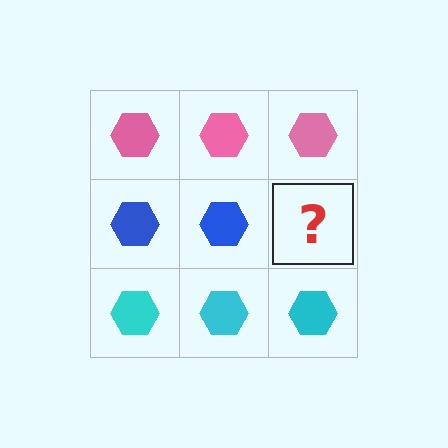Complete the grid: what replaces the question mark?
The question mark should be replaced with a blue hexagon.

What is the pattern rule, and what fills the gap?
The rule is that each row has a consistent color. The gap should be filled with a blue hexagon.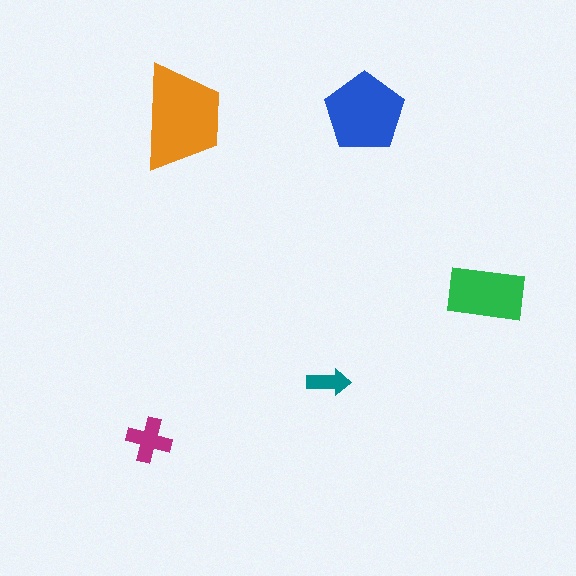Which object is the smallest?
The teal arrow.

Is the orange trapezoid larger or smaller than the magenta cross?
Larger.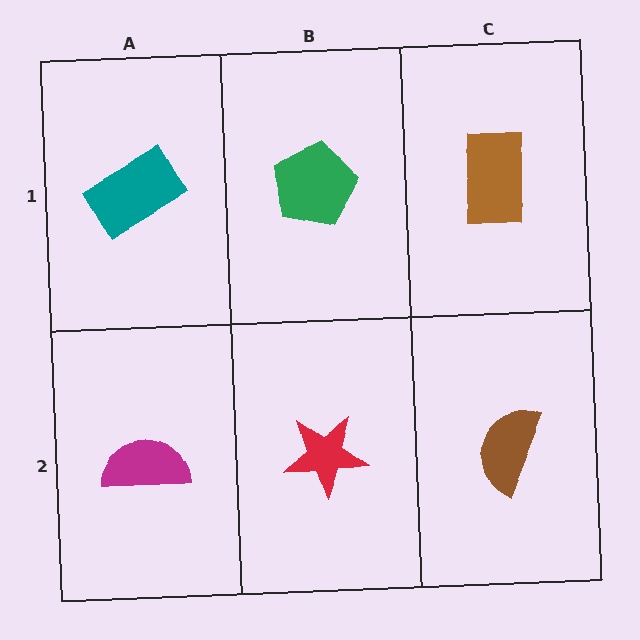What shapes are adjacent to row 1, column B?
A red star (row 2, column B), a teal rectangle (row 1, column A), a brown rectangle (row 1, column C).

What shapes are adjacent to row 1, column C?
A brown semicircle (row 2, column C), a green pentagon (row 1, column B).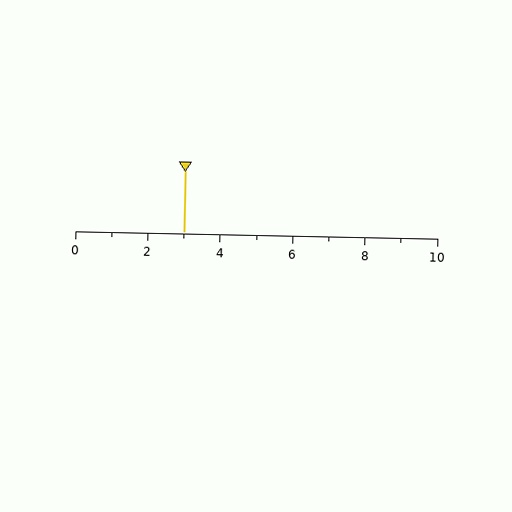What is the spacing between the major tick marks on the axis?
The major ticks are spaced 2 apart.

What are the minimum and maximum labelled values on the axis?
The axis runs from 0 to 10.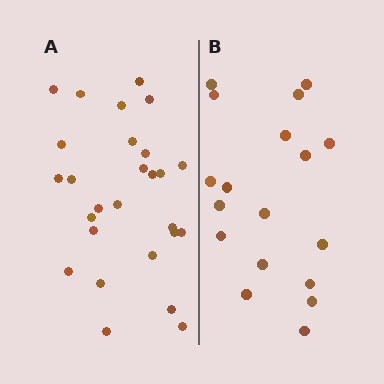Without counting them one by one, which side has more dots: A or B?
Region A (the left region) has more dots.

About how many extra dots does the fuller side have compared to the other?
Region A has roughly 8 or so more dots than region B.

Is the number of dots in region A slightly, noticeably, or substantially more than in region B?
Region A has substantially more. The ratio is roughly 1.5 to 1.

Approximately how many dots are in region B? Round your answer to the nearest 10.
About 20 dots. (The exact count is 18, which rounds to 20.)